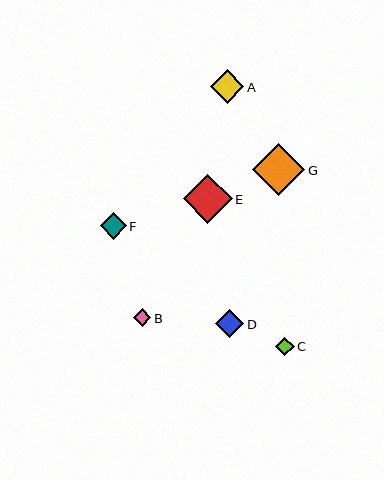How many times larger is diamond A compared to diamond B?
Diamond A is approximately 1.9 times the size of diamond B.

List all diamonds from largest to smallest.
From largest to smallest: G, E, A, D, F, C, B.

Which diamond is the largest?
Diamond G is the largest with a size of approximately 52 pixels.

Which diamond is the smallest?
Diamond B is the smallest with a size of approximately 17 pixels.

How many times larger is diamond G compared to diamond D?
Diamond G is approximately 1.8 times the size of diamond D.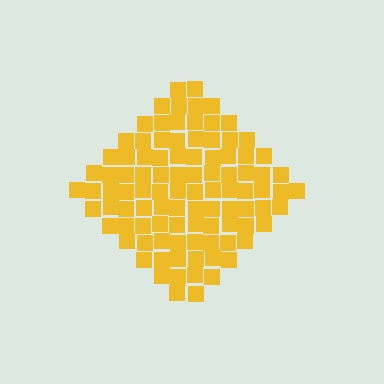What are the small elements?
The small elements are squares.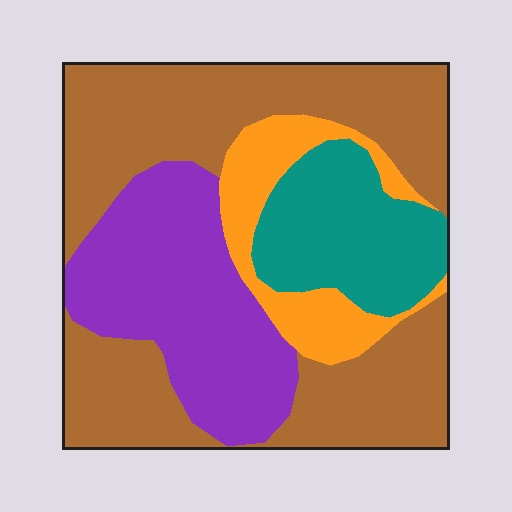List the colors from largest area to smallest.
From largest to smallest: brown, purple, teal, orange.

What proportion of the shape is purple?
Purple takes up about one quarter (1/4) of the shape.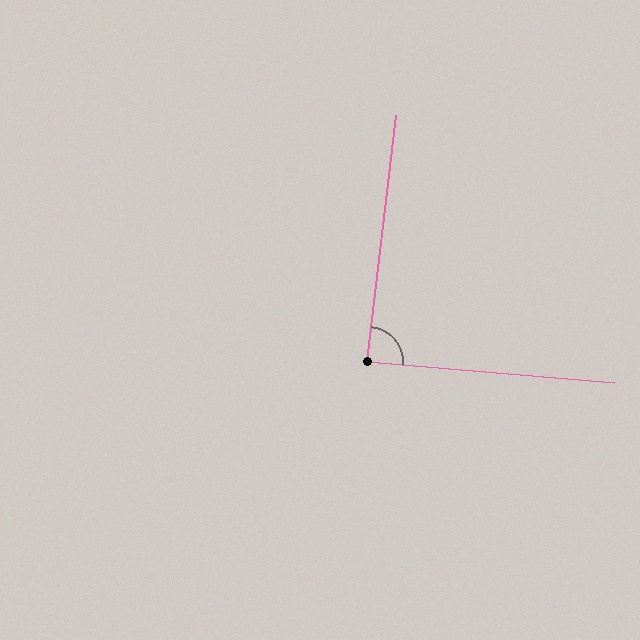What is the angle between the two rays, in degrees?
Approximately 88 degrees.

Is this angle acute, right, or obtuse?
It is approximately a right angle.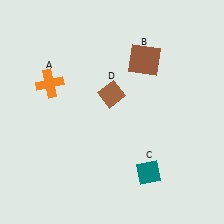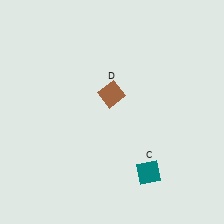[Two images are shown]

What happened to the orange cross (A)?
The orange cross (A) was removed in Image 2. It was in the top-left area of Image 1.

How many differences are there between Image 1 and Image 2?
There are 2 differences between the two images.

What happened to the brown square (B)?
The brown square (B) was removed in Image 2. It was in the top-right area of Image 1.